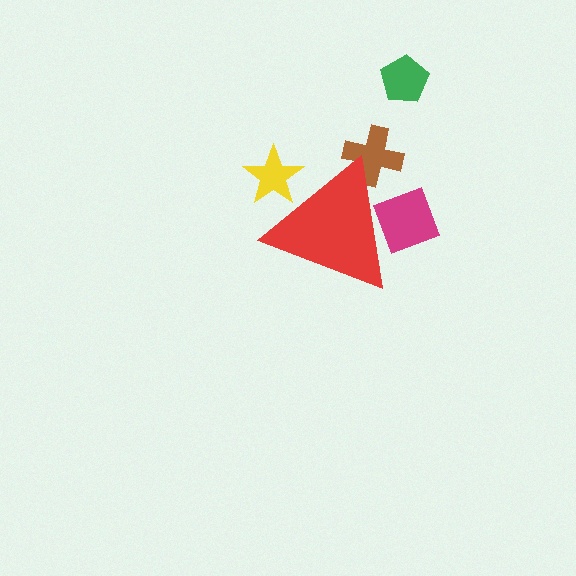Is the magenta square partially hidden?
Yes, the magenta square is partially hidden behind the red triangle.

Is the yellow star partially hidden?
Yes, the yellow star is partially hidden behind the red triangle.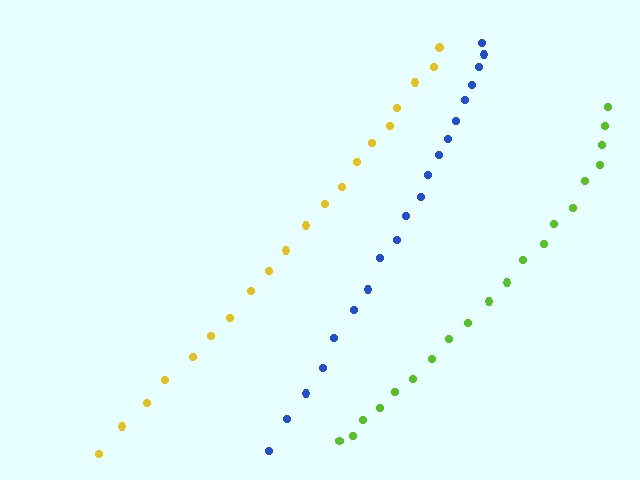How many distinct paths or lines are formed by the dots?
There are 3 distinct paths.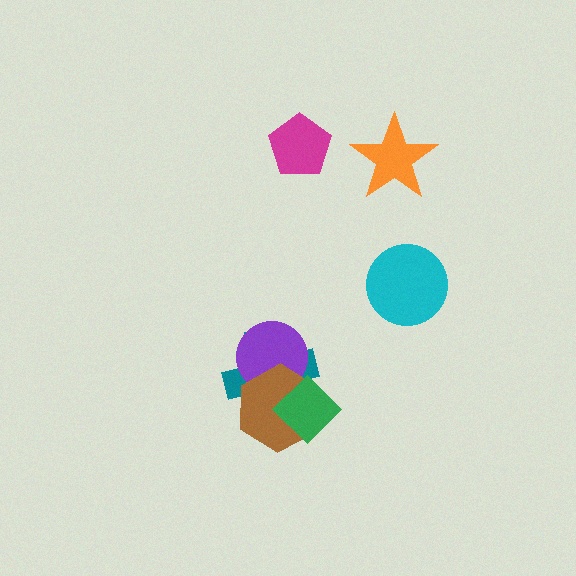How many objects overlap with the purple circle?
2 objects overlap with the purple circle.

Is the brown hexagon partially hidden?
Yes, it is partially covered by another shape.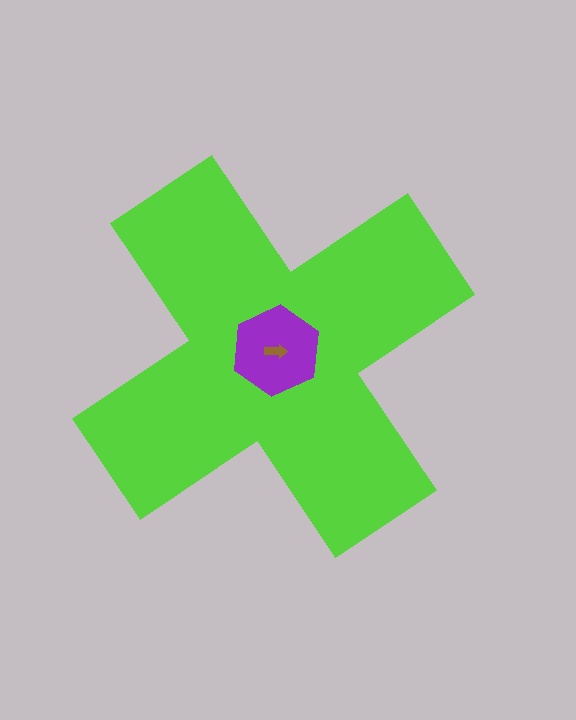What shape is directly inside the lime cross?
The purple hexagon.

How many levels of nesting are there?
3.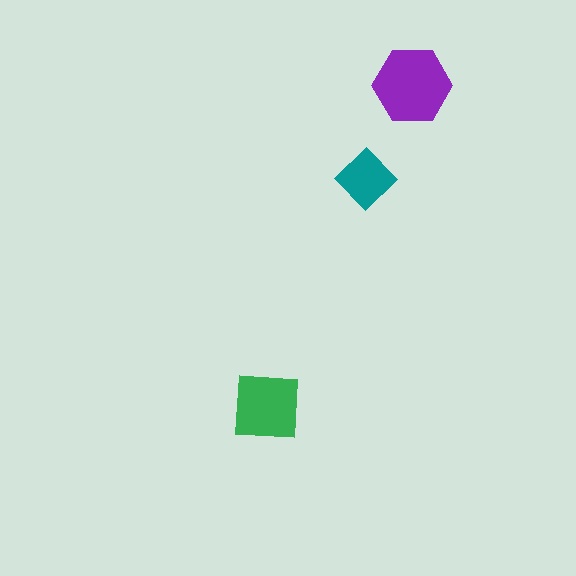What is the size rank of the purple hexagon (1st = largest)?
1st.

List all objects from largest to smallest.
The purple hexagon, the green square, the teal diamond.